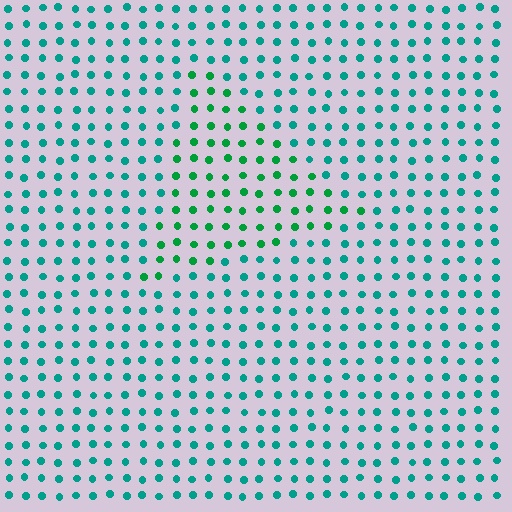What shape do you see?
I see a triangle.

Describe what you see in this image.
The image is filled with small teal elements in a uniform arrangement. A triangle-shaped region is visible where the elements are tinted to a slightly different hue, forming a subtle color boundary.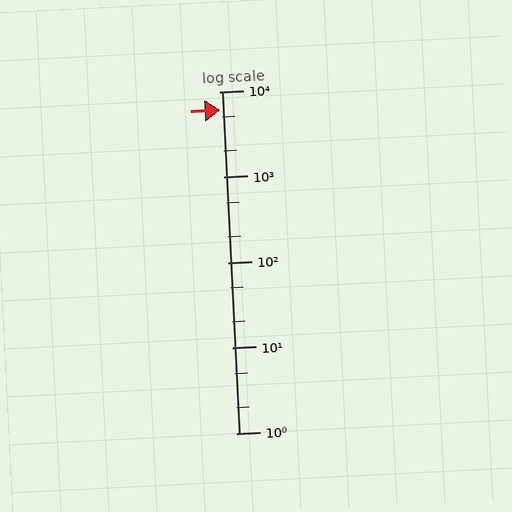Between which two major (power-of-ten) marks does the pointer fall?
The pointer is between 1000 and 10000.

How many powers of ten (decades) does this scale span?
The scale spans 4 decades, from 1 to 10000.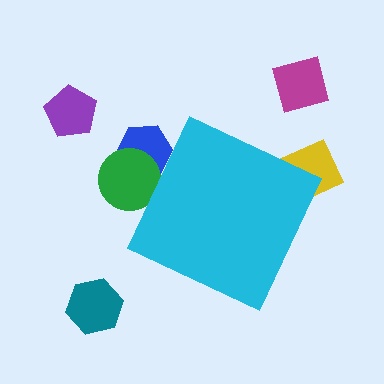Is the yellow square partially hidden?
Yes, the yellow square is partially hidden behind the cyan diamond.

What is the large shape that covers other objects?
A cyan diamond.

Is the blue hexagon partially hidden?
Yes, the blue hexagon is partially hidden behind the cyan diamond.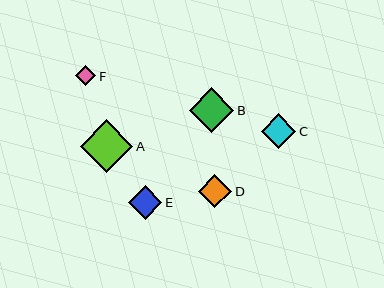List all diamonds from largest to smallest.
From largest to smallest: A, B, C, E, D, F.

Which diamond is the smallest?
Diamond F is the smallest with a size of approximately 20 pixels.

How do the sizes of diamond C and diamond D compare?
Diamond C and diamond D are approximately the same size.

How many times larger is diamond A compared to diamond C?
Diamond A is approximately 1.5 times the size of diamond C.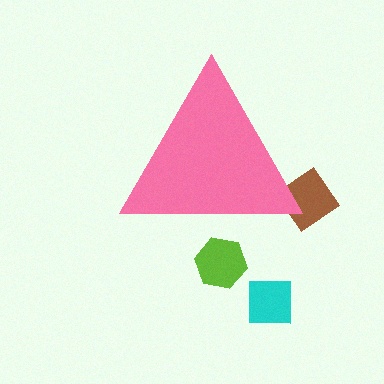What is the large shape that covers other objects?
A pink triangle.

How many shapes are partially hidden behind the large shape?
2 shapes are partially hidden.